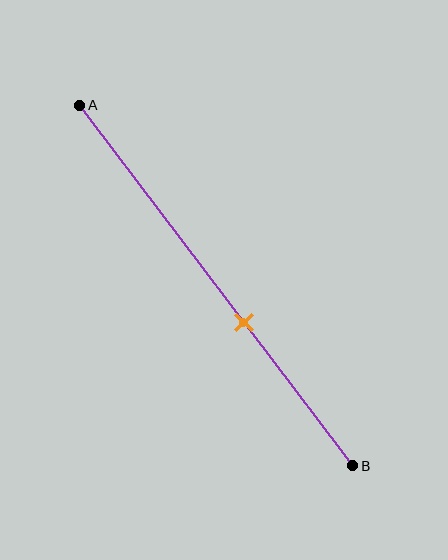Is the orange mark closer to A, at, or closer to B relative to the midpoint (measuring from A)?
The orange mark is closer to point B than the midpoint of segment AB.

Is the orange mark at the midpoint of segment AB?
No, the mark is at about 60% from A, not at the 50% midpoint.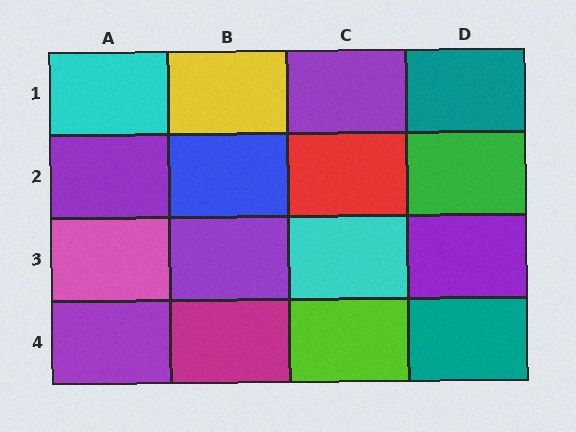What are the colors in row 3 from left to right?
Pink, purple, cyan, purple.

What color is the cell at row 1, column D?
Teal.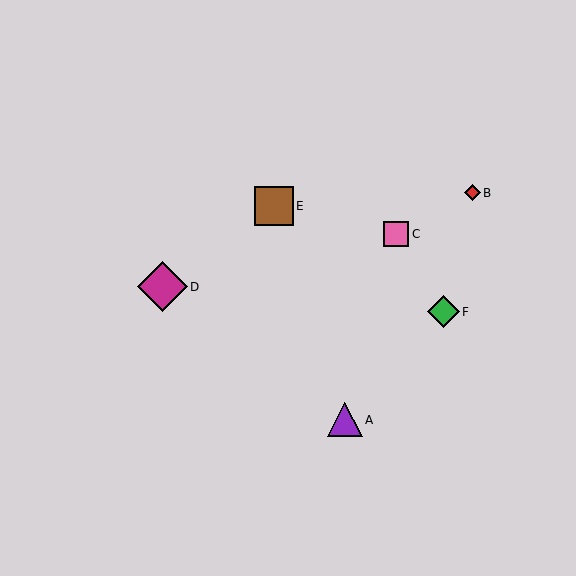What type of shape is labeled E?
Shape E is a brown square.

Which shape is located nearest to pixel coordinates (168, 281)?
The magenta diamond (labeled D) at (162, 287) is nearest to that location.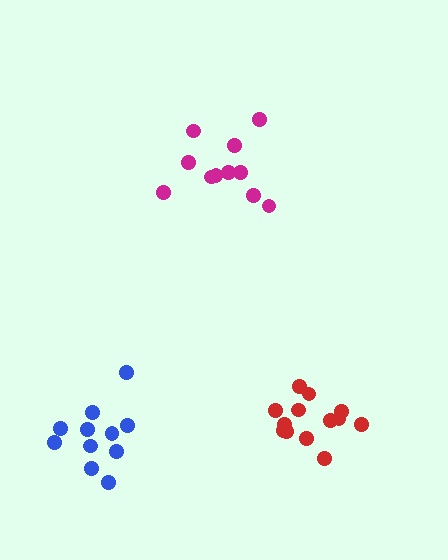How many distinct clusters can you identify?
There are 3 distinct clusters.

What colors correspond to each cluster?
The clusters are colored: magenta, red, blue.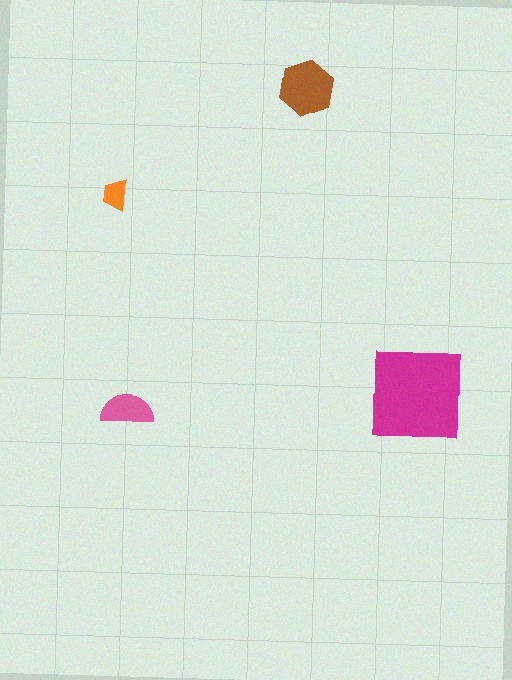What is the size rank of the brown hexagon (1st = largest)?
2nd.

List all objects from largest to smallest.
The magenta square, the brown hexagon, the pink semicircle, the orange trapezoid.